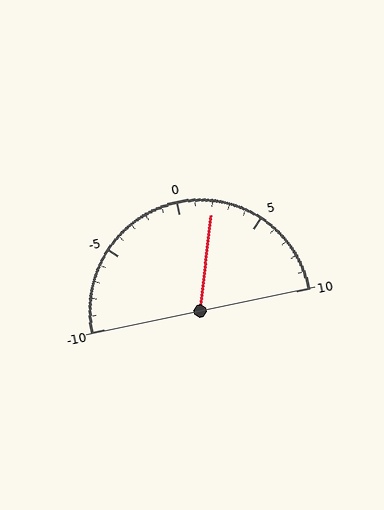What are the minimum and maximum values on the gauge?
The gauge ranges from -10 to 10.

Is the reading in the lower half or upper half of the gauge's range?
The reading is in the upper half of the range (-10 to 10).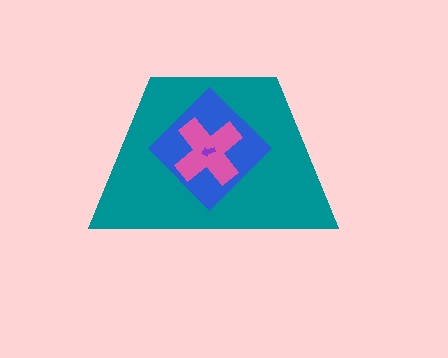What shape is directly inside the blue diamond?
The pink cross.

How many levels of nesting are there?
4.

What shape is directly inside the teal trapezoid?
The blue diamond.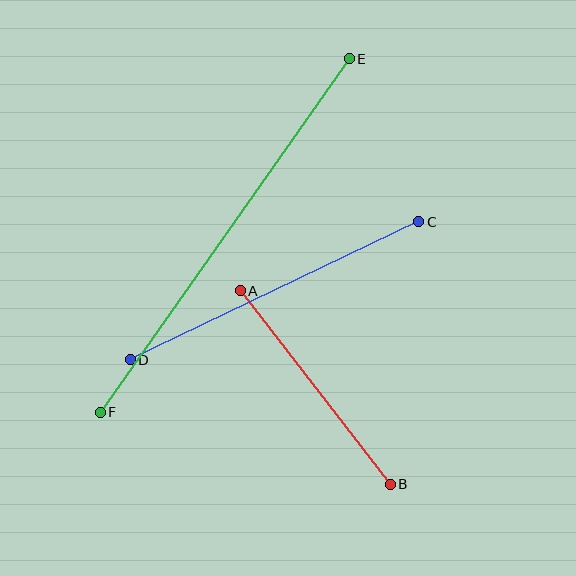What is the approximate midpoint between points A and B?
The midpoint is at approximately (315, 388) pixels.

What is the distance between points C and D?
The distance is approximately 320 pixels.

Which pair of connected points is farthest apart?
Points E and F are farthest apart.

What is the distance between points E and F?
The distance is approximately 432 pixels.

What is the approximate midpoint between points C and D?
The midpoint is at approximately (275, 291) pixels.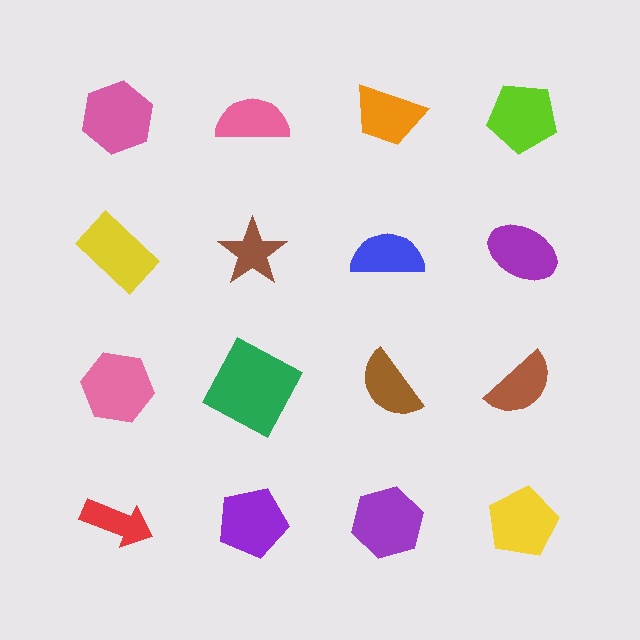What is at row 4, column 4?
A yellow pentagon.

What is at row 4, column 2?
A purple pentagon.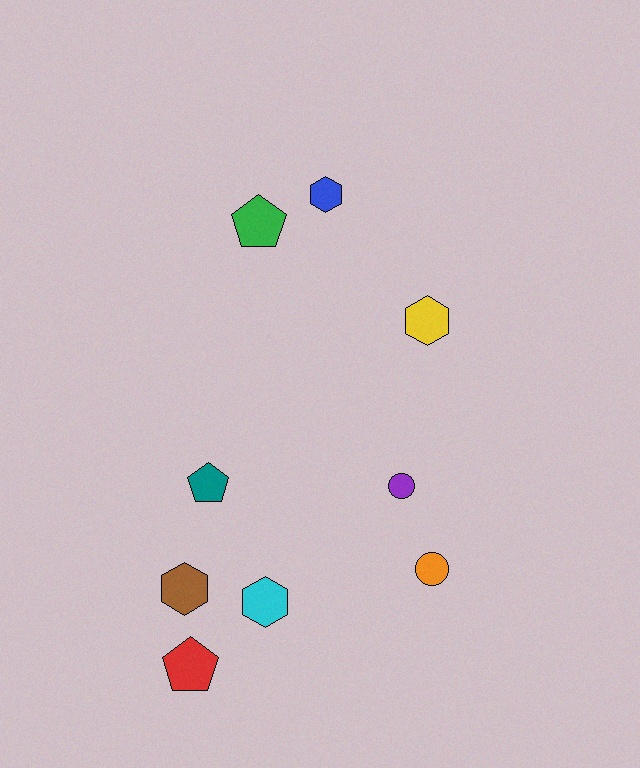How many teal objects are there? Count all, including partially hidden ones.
There is 1 teal object.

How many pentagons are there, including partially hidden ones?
There are 3 pentagons.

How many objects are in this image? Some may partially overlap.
There are 9 objects.